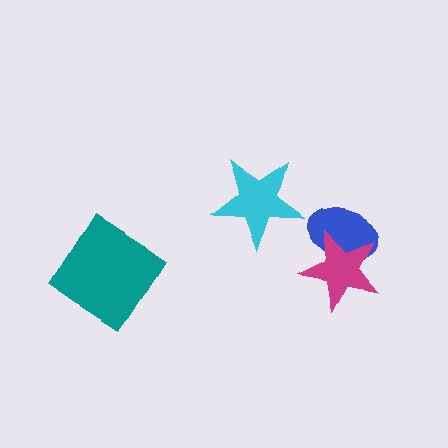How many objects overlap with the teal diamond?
0 objects overlap with the teal diamond.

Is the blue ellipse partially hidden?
Yes, it is partially covered by another shape.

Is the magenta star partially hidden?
No, no other shape covers it.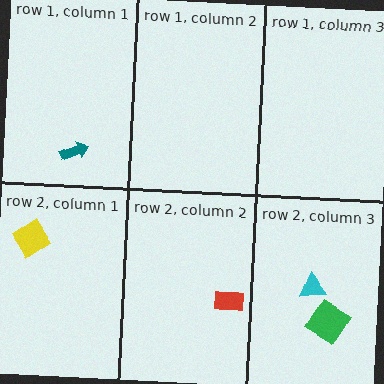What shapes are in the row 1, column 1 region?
The teal arrow.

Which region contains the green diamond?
The row 2, column 3 region.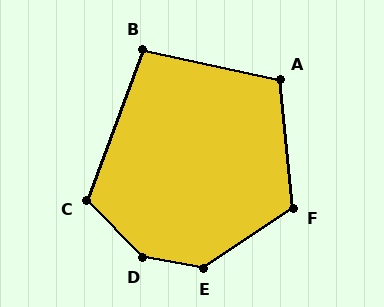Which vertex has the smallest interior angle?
B, at approximately 98 degrees.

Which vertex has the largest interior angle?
D, at approximately 144 degrees.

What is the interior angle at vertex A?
Approximately 108 degrees (obtuse).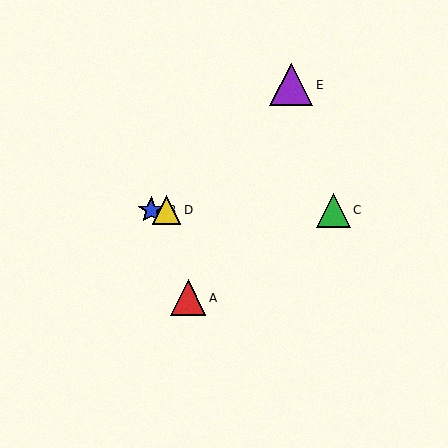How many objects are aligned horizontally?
3 objects (B, C, D) are aligned horizontally.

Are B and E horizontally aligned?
No, B is at y≈210 and E is at y≈85.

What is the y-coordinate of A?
Object A is at y≈298.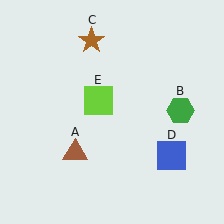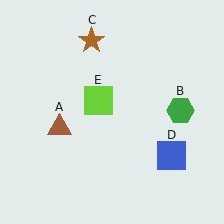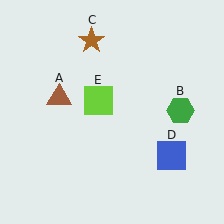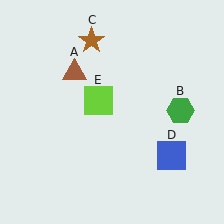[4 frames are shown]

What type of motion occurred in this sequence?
The brown triangle (object A) rotated clockwise around the center of the scene.